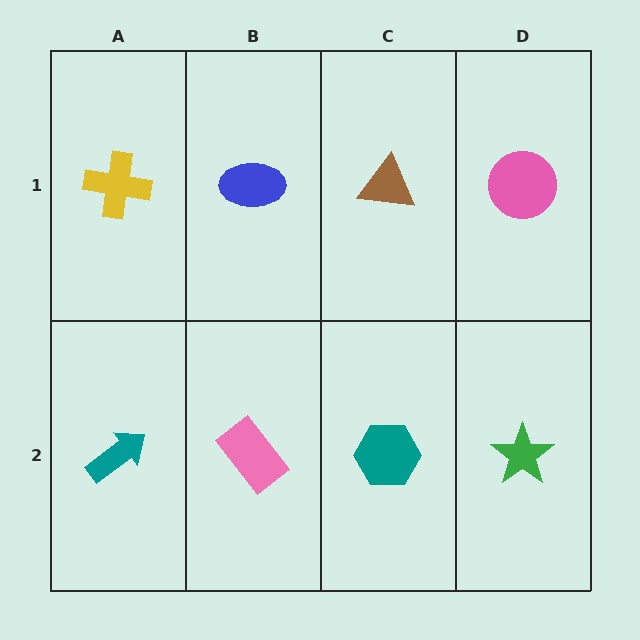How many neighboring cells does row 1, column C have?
3.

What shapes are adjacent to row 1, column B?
A pink rectangle (row 2, column B), a yellow cross (row 1, column A), a brown triangle (row 1, column C).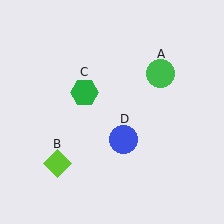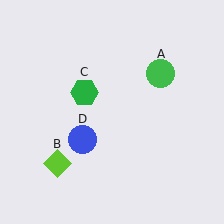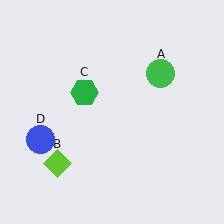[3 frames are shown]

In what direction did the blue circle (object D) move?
The blue circle (object D) moved left.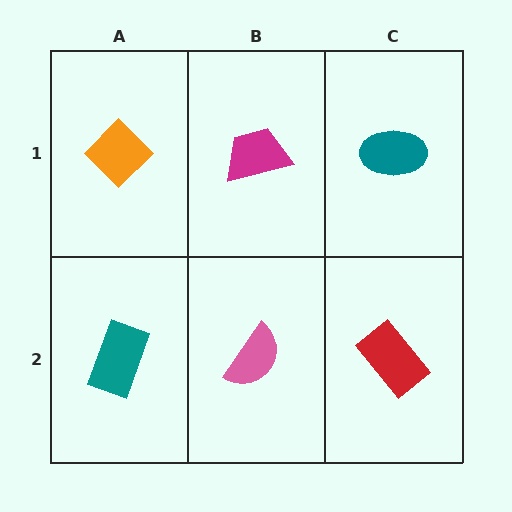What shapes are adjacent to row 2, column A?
An orange diamond (row 1, column A), a pink semicircle (row 2, column B).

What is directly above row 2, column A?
An orange diamond.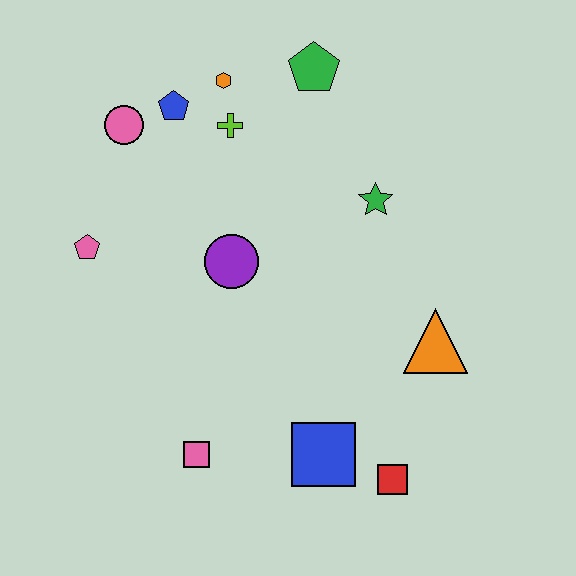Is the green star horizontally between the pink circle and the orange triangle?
Yes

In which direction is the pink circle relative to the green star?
The pink circle is to the left of the green star.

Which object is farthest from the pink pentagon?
The red square is farthest from the pink pentagon.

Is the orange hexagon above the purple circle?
Yes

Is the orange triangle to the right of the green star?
Yes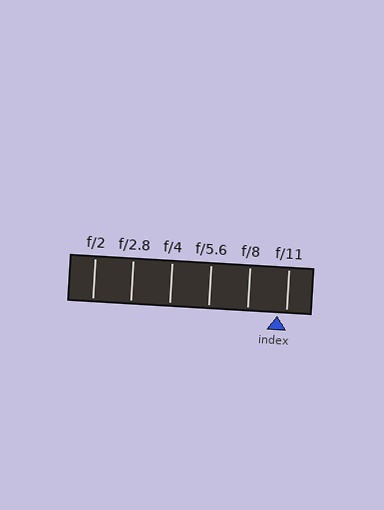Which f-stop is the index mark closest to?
The index mark is closest to f/11.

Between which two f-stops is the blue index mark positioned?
The index mark is between f/8 and f/11.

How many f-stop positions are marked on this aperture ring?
There are 6 f-stop positions marked.